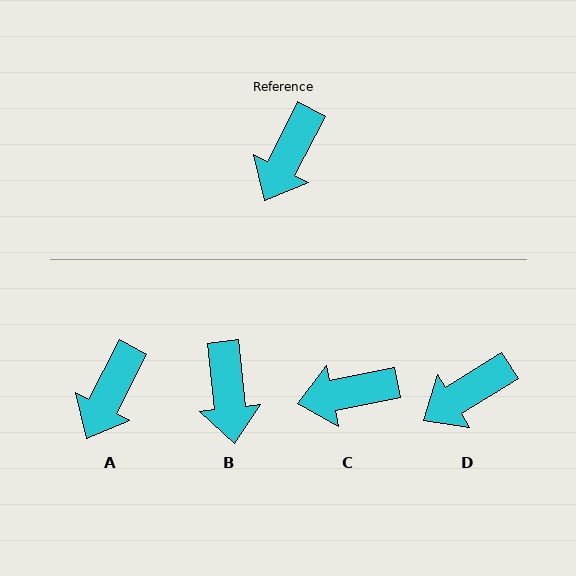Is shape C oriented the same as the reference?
No, it is off by about 51 degrees.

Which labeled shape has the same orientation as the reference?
A.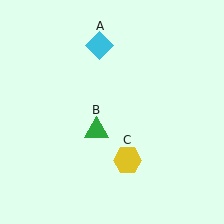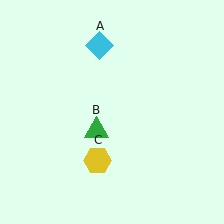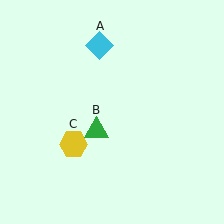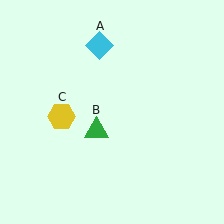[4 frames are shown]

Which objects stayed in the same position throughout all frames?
Cyan diamond (object A) and green triangle (object B) remained stationary.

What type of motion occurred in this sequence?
The yellow hexagon (object C) rotated clockwise around the center of the scene.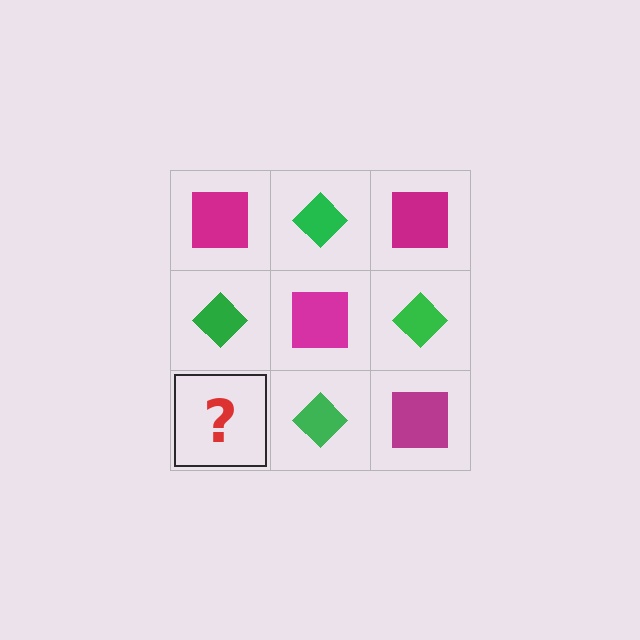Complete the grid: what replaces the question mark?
The question mark should be replaced with a magenta square.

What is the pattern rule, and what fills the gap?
The rule is that it alternates magenta square and green diamond in a checkerboard pattern. The gap should be filled with a magenta square.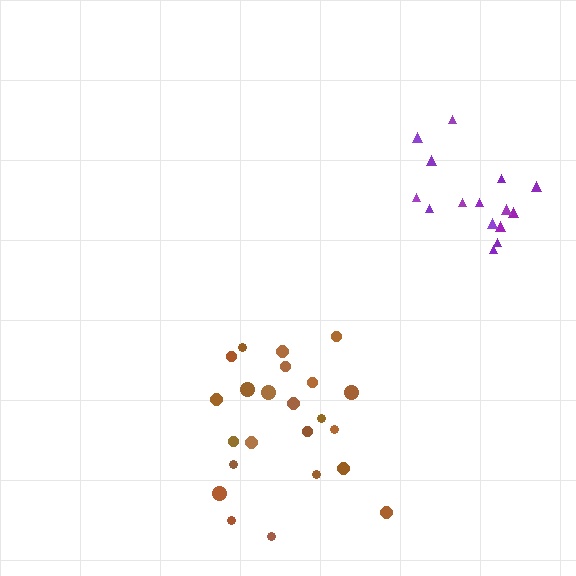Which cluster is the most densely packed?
Brown.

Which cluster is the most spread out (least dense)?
Purple.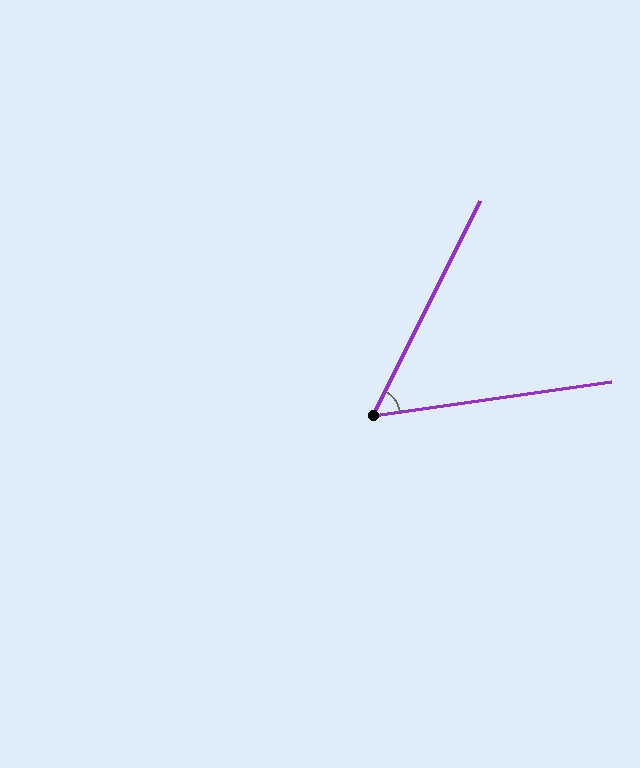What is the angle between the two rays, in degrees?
Approximately 56 degrees.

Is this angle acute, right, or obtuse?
It is acute.